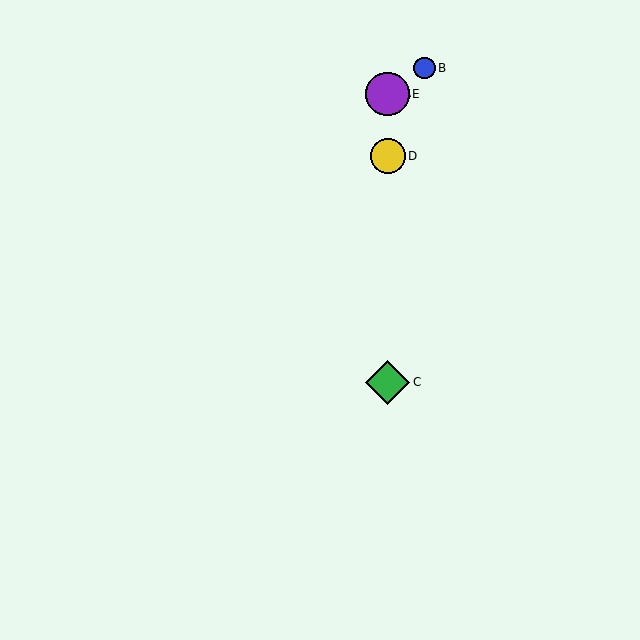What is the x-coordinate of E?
Object E is at x≈388.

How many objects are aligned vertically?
4 objects (A, C, D, E) are aligned vertically.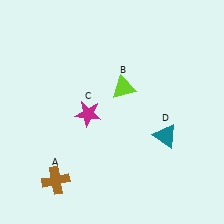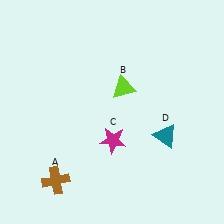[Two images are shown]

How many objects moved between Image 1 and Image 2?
1 object moved between the two images.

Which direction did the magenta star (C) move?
The magenta star (C) moved down.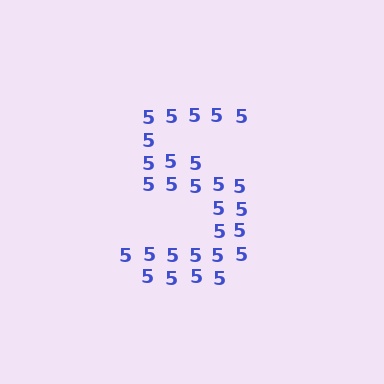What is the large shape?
The large shape is the digit 5.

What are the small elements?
The small elements are digit 5's.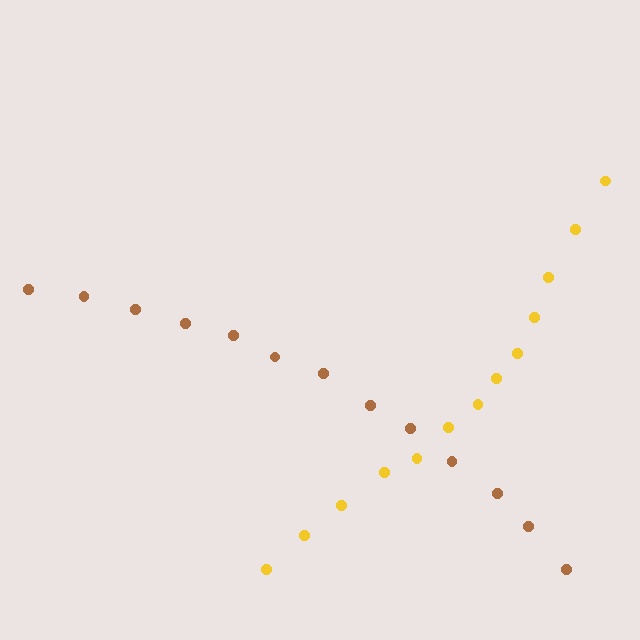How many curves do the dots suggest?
There are 2 distinct paths.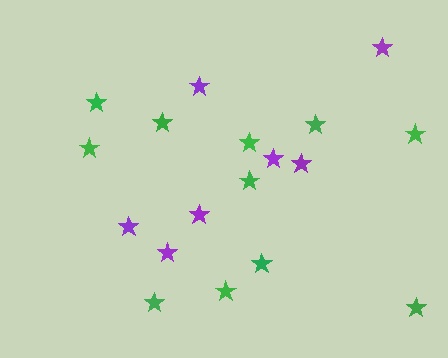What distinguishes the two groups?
There are 2 groups: one group of purple stars (7) and one group of green stars (11).